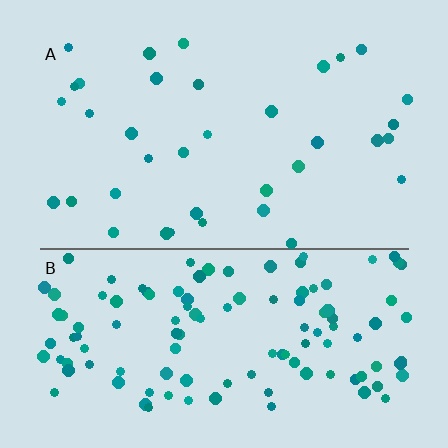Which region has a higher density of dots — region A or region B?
B (the bottom).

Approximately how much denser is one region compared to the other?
Approximately 3.5× — region B over region A.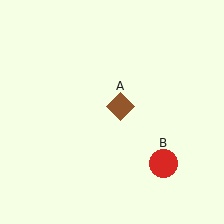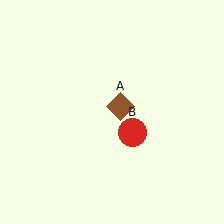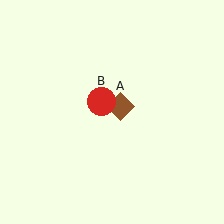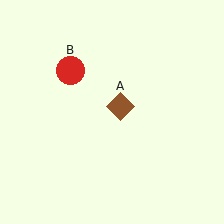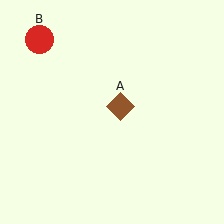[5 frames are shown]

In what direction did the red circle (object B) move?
The red circle (object B) moved up and to the left.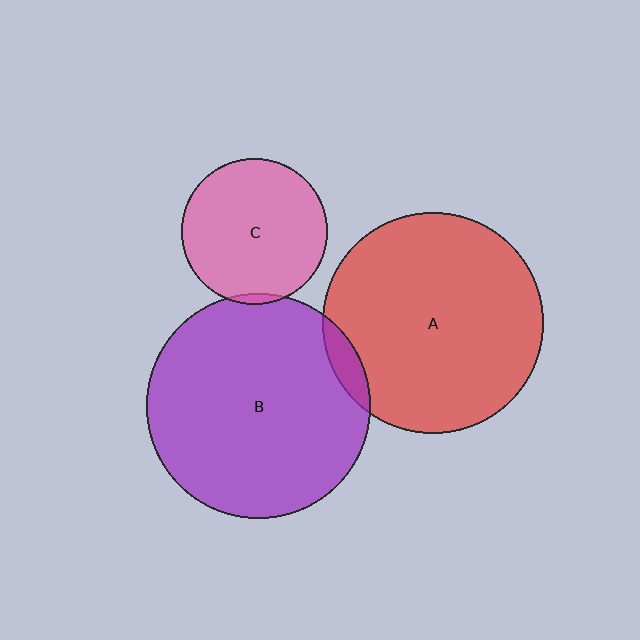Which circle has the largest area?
Circle B (purple).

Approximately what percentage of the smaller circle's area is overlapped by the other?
Approximately 5%.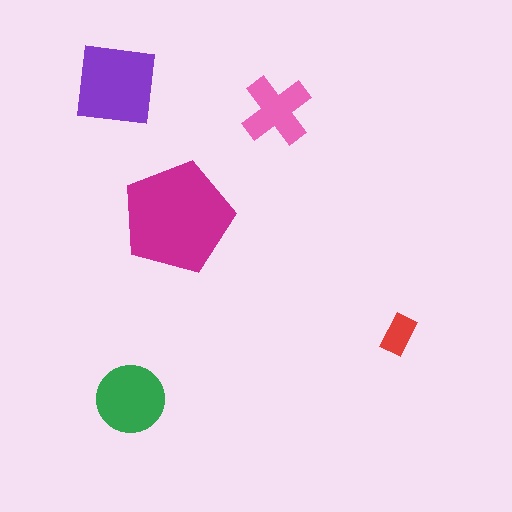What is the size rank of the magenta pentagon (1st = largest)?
1st.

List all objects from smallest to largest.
The red rectangle, the pink cross, the green circle, the purple square, the magenta pentagon.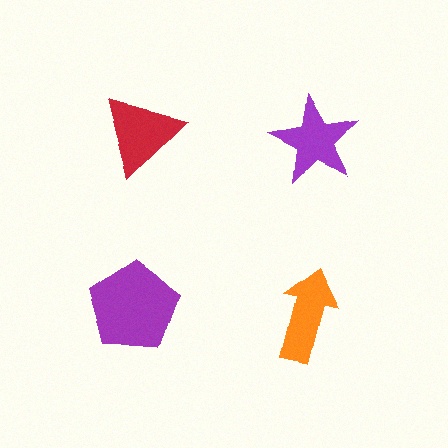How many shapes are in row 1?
2 shapes.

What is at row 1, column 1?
A red triangle.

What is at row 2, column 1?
A purple pentagon.